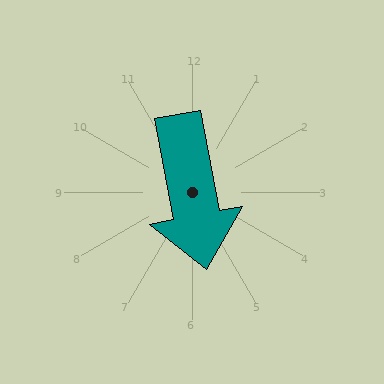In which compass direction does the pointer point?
South.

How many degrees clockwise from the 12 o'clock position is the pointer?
Approximately 169 degrees.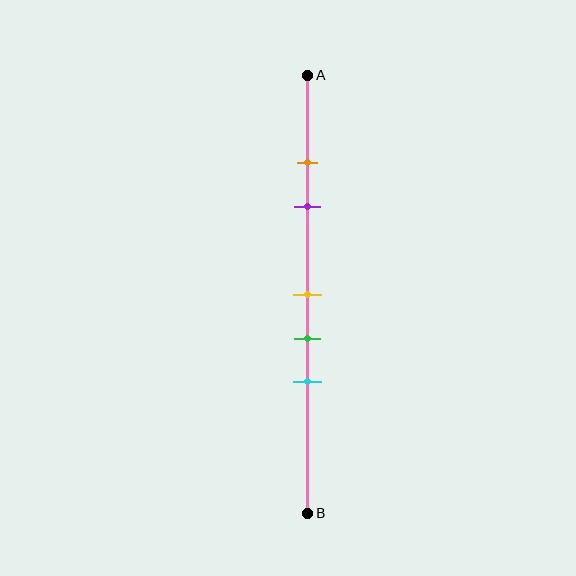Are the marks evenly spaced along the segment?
No, the marks are not evenly spaced.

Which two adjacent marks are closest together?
The orange and purple marks are the closest adjacent pair.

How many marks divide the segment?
There are 5 marks dividing the segment.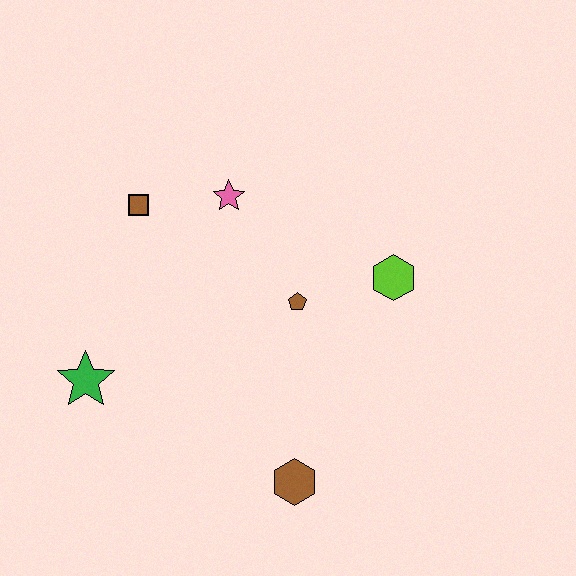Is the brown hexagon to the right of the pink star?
Yes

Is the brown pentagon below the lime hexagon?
Yes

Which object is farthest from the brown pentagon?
The green star is farthest from the brown pentagon.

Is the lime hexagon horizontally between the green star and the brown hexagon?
No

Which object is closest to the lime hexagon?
The brown pentagon is closest to the lime hexagon.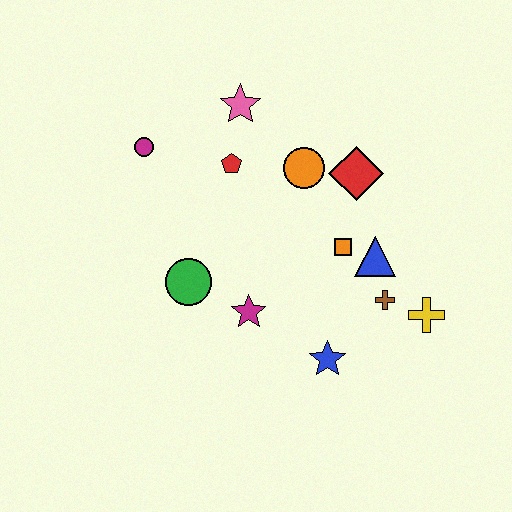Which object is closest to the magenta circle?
The red pentagon is closest to the magenta circle.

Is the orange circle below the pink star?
Yes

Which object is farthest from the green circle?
The yellow cross is farthest from the green circle.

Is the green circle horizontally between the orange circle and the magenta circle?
Yes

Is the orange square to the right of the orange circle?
Yes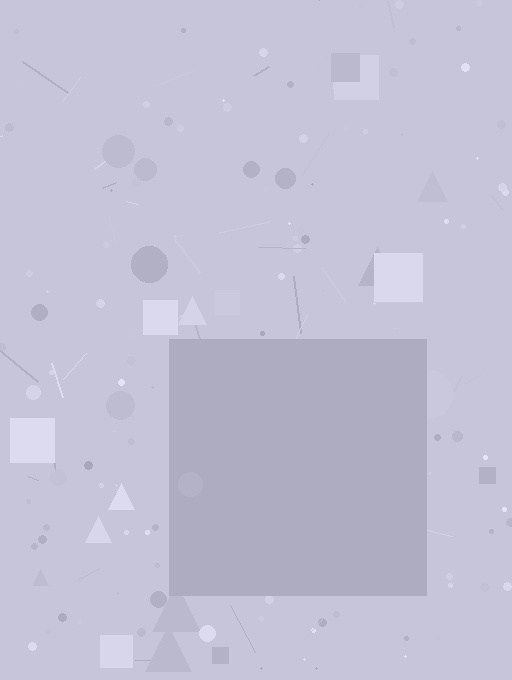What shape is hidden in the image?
A square is hidden in the image.